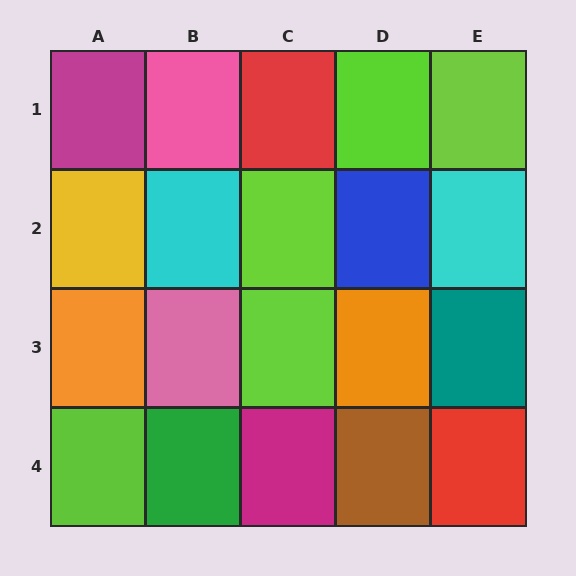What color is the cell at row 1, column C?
Red.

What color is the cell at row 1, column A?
Magenta.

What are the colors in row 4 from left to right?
Lime, green, magenta, brown, red.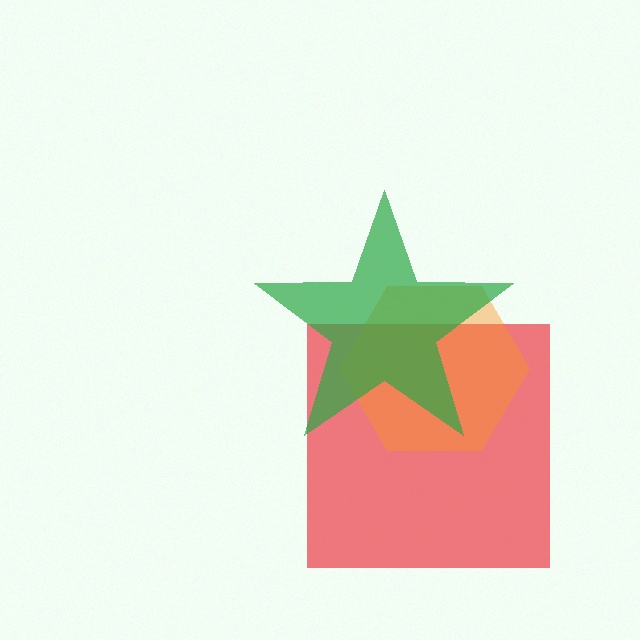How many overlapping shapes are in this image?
There are 3 overlapping shapes in the image.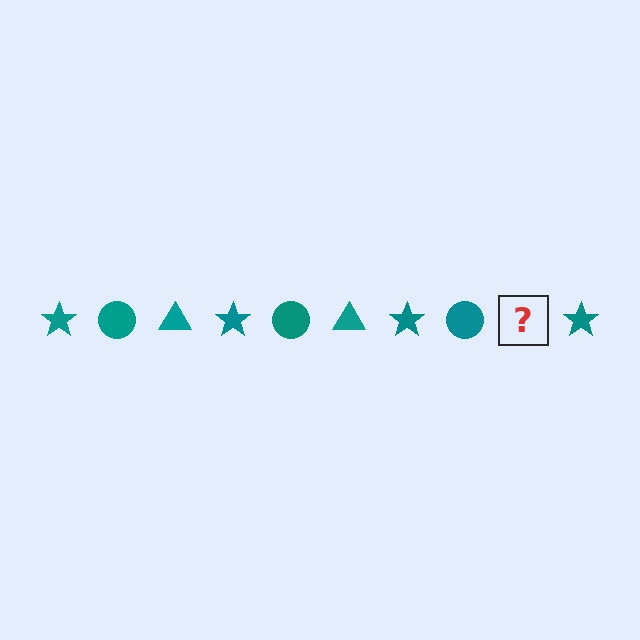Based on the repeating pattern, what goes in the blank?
The blank should be a teal triangle.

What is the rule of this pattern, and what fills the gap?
The rule is that the pattern cycles through star, circle, triangle shapes in teal. The gap should be filled with a teal triangle.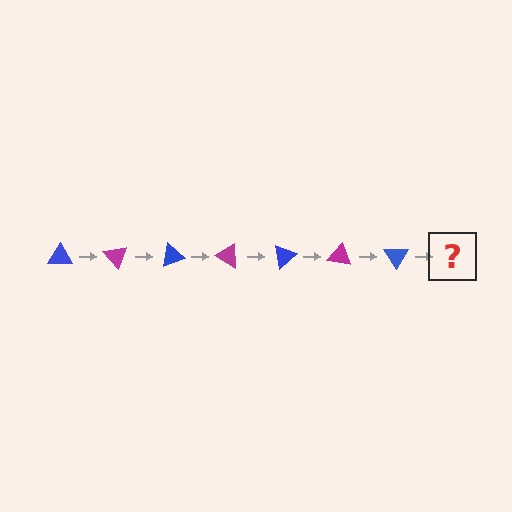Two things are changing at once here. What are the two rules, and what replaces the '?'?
The two rules are that it rotates 50 degrees each step and the color cycles through blue and magenta. The '?' should be a magenta triangle, rotated 350 degrees from the start.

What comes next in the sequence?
The next element should be a magenta triangle, rotated 350 degrees from the start.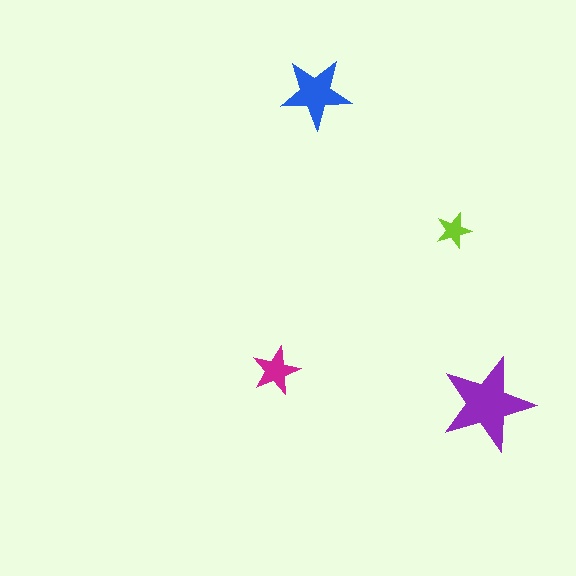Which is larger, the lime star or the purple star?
The purple one.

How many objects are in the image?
There are 4 objects in the image.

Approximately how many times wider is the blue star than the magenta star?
About 1.5 times wider.